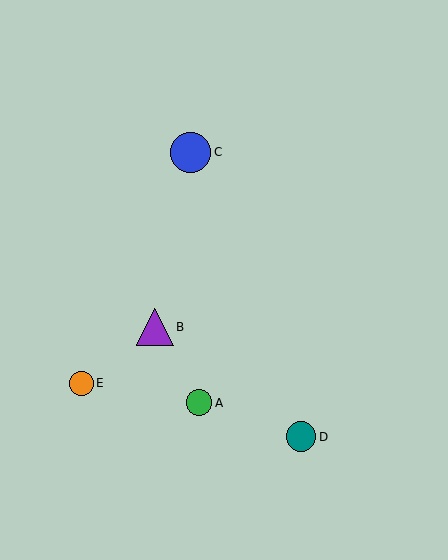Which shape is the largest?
The blue circle (labeled C) is the largest.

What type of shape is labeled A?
Shape A is a green circle.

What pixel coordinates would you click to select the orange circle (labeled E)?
Click at (81, 383) to select the orange circle E.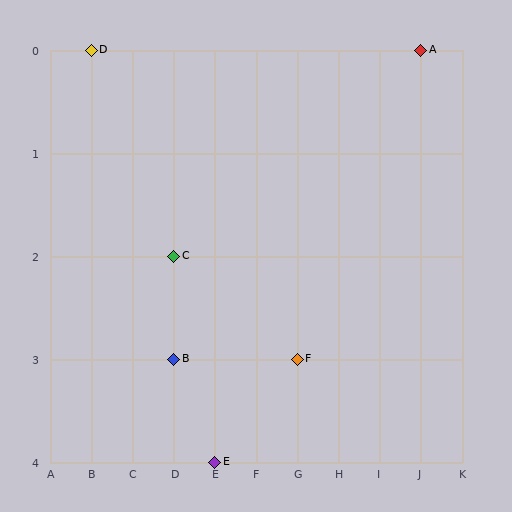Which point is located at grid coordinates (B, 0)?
Point D is at (B, 0).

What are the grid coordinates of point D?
Point D is at grid coordinates (B, 0).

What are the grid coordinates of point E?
Point E is at grid coordinates (E, 4).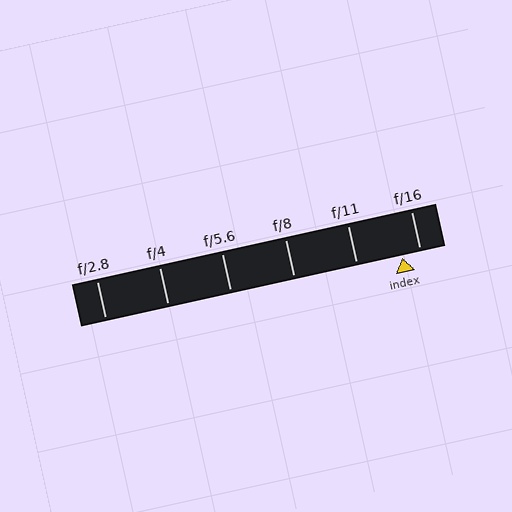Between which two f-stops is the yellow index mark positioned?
The index mark is between f/11 and f/16.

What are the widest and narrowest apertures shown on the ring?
The widest aperture shown is f/2.8 and the narrowest is f/16.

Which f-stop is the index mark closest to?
The index mark is closest to f/16.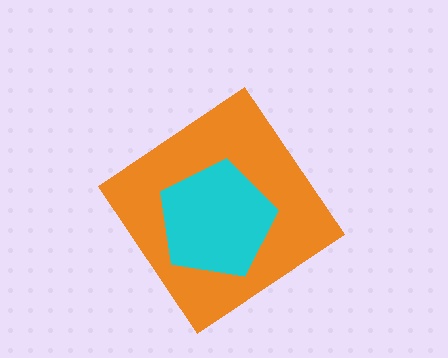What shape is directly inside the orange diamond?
The cyan pentagon.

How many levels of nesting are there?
2.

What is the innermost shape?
The cyan pentagon.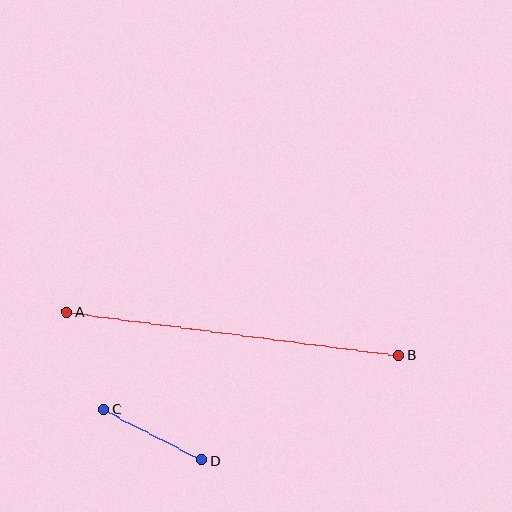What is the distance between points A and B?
The distance is approximately 335 pixels.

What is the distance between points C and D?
The distance is approximately 111 pixels.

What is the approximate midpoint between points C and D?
The midpoint is at approximately (153, 435) pixels.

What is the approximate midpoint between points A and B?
The midpoint is at approximately (233, 333) pixels.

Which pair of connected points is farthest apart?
Points A and B are farthest apart.